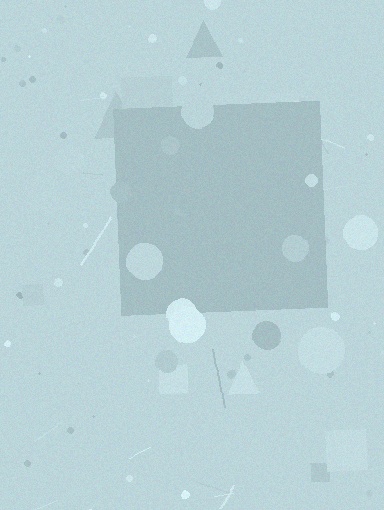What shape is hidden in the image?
A square is hidden in the image.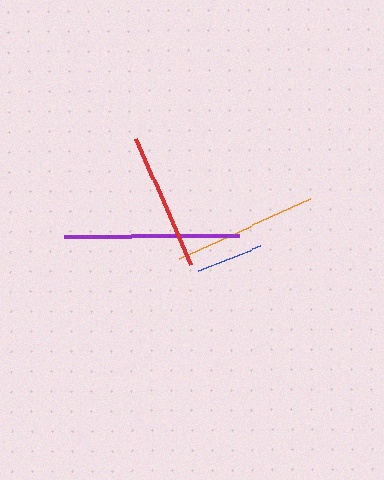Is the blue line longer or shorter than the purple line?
The purple line is longer than the blue line.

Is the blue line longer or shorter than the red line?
The red line is longer than the blue line.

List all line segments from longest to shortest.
From longest to shortest: purple, orange, red, blue.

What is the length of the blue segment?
The blue segment is approximately 66 pixels long.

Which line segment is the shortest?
The blue line is the shortest at approximately 66 pixels.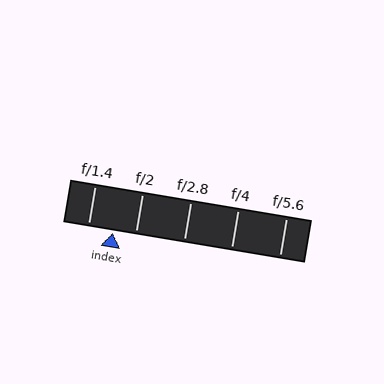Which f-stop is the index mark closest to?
The index mark is closest to f/2.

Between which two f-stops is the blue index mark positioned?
The index mark is between f/1.4 and f/2.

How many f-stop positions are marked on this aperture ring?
There are 5 f-stop positions marked.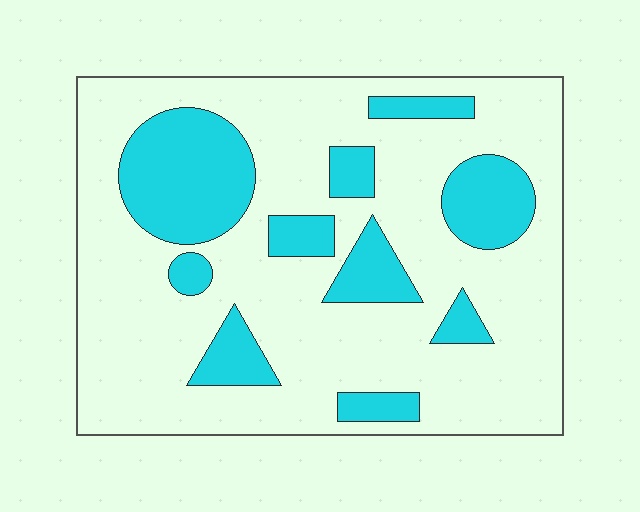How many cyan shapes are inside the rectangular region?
10.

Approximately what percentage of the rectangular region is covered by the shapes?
Approximately 25%.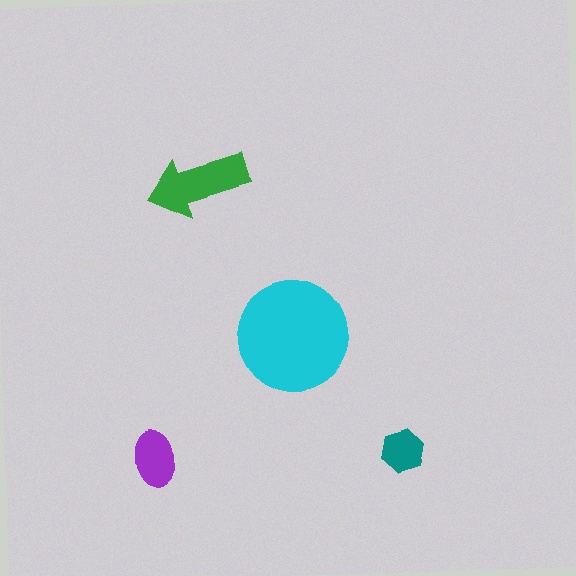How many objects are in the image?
There are 4 objects in the image.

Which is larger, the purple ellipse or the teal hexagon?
The purple ellipse.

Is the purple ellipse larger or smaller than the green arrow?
Smaller.